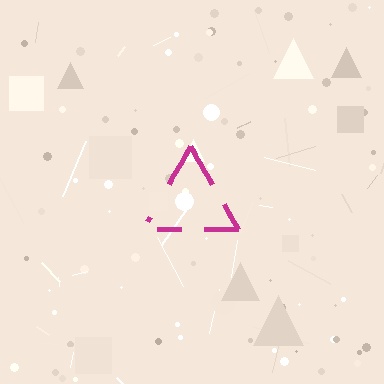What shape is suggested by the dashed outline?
The dashed outline suggests a triangle.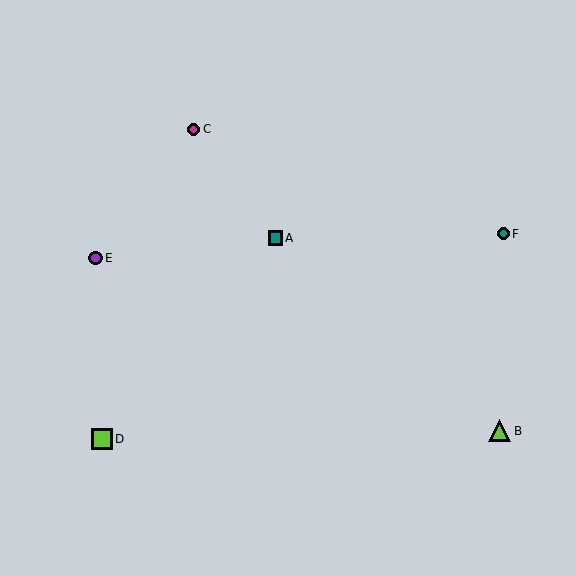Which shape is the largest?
The lime triangle (labeled B) is the largest.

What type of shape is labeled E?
Shape E is a purple circle.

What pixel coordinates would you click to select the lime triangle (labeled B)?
Click at (500, 431) to select the lime triangle B.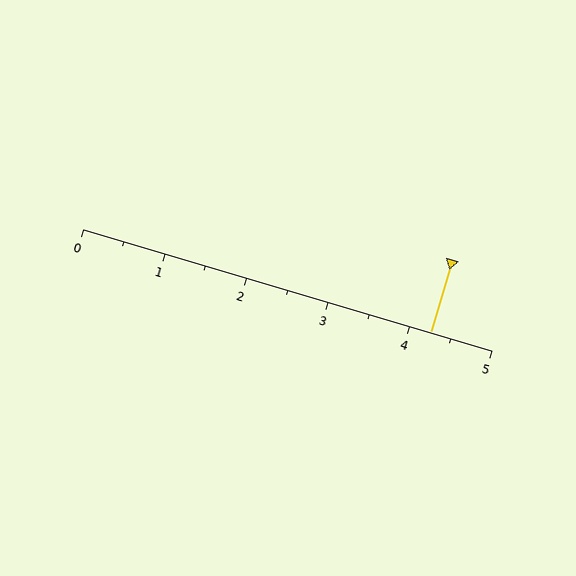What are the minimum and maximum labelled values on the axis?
The axis runs from 0 to 5.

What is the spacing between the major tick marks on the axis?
The major ticks are spaced 1 apart.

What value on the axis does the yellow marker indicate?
The marker indicates approximately 4.2.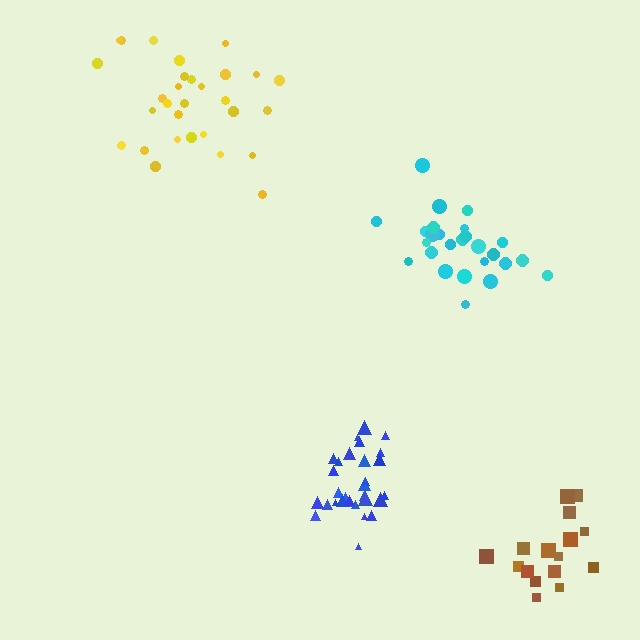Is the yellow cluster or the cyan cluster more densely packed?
Cyan.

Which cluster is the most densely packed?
Blue.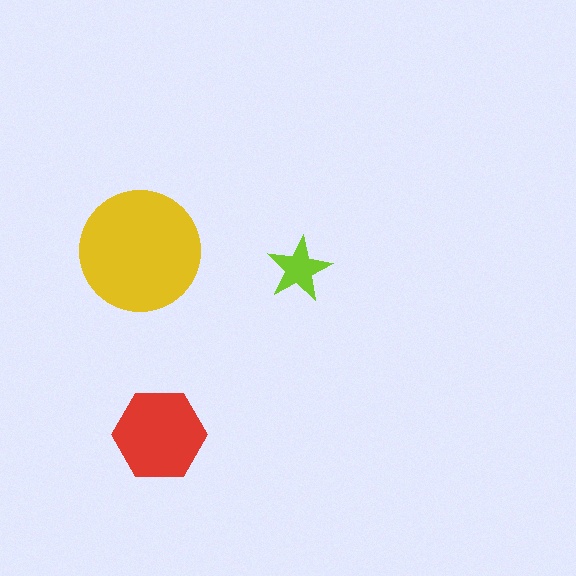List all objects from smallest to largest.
The lime star, the red hexagon, the yellow circle.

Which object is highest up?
The yellow circle is topmost.